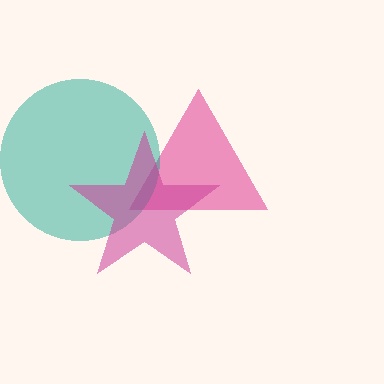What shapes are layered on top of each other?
The layered shapes are: a pink triangle, a teal circle, a magenta star.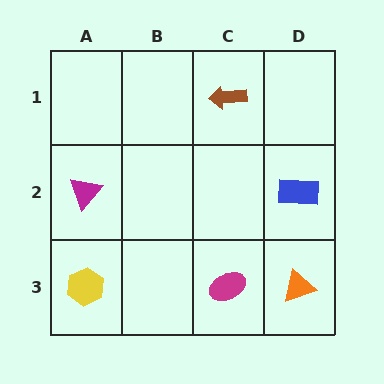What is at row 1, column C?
A brown arrow.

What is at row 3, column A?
A yellow hexagon.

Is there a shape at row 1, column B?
No, that cell is empty.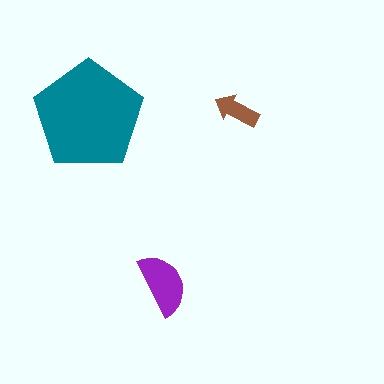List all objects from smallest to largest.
The brown arrow, the purple semicircle, the teal pentagon.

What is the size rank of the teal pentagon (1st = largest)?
1st.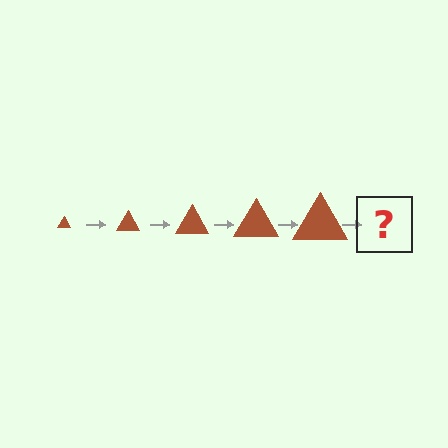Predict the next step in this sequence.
The next step is a brown triangle, larger than the previous one.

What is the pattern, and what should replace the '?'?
The pattern is that the triangle gets progressively larger each step. The '?' should be a brown triangle, larger than the previous one.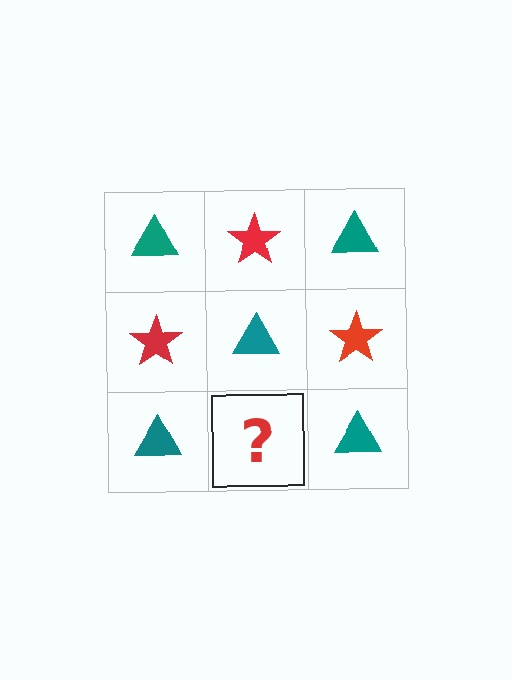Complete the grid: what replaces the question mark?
The question mark should be replaced with a red star.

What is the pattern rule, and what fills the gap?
The rule is that it alternates teal triangle and red star in a checkerboard pattern. The gap should be filled with a red star.